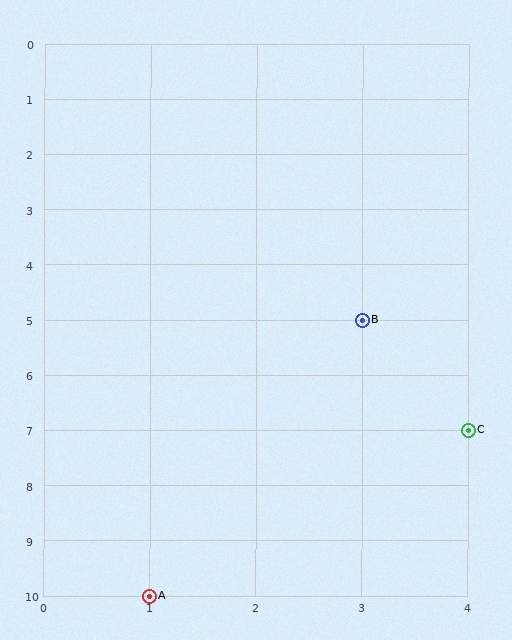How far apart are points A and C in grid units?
Points A and C are 3 columns and 3 rows apart (about 4.2 grid units diagonally).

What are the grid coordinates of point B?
Point B is at grid coordinates (3, 5).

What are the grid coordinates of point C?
Point C is at grid coordinates (4, 7).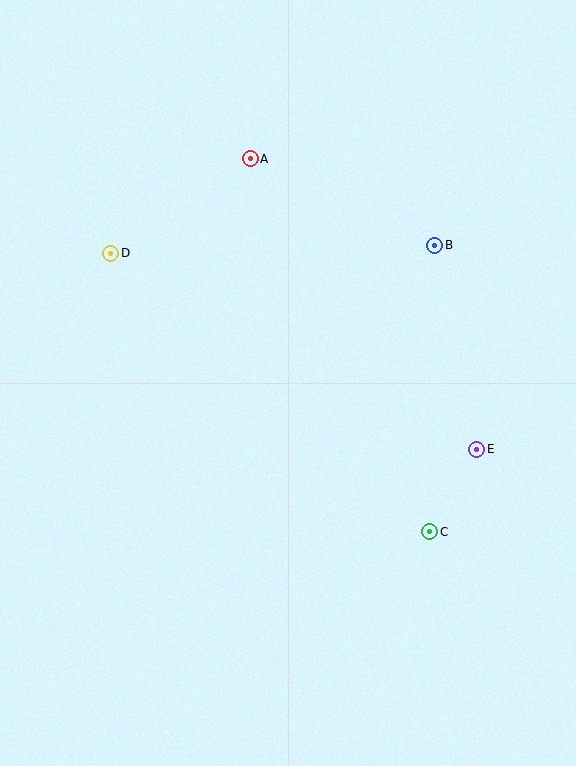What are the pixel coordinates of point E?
Point E is at (477, 449).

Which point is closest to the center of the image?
Point E at (477, 449) is closest to the center.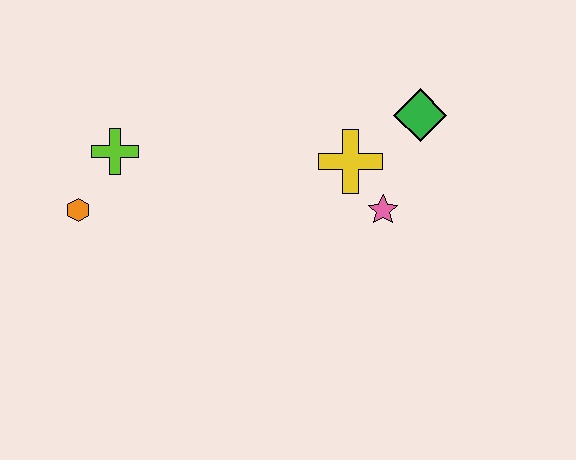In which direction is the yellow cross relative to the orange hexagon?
The yellow cross is to the right of the orange hexagon.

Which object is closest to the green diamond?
The yellow cross is closest to the green diamond.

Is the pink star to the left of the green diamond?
Yes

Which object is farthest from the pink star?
The orange hexagon is farthest from the pink star.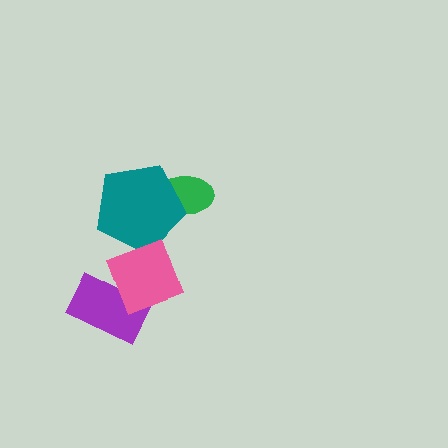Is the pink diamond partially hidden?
No, no other shape covers it.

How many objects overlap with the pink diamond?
2 objects overlap with the pink diamond.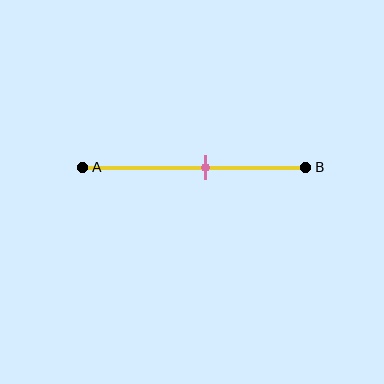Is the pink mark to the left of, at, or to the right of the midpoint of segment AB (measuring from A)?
The pink mark is to the right of the midpoint of segment AB.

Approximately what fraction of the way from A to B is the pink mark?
The pink mark is approximately 55% of the way from A to B.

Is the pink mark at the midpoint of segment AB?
No, the mark is at about 55% from A, not at the 50% midpoint.